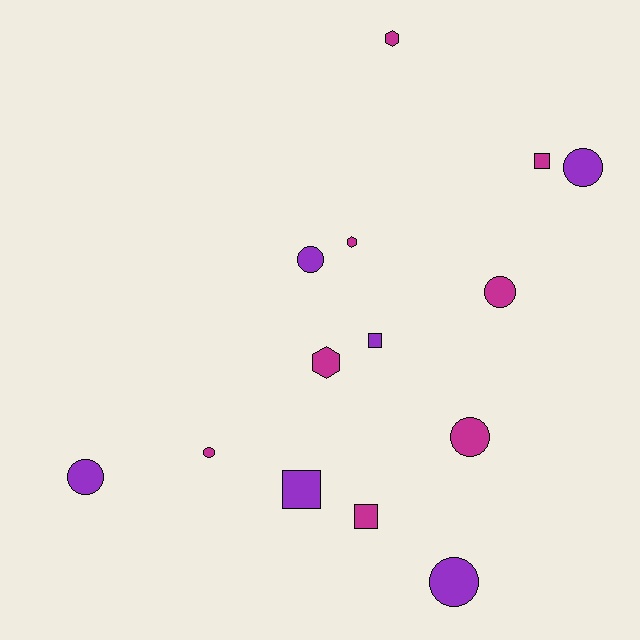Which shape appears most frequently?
Circle, with 7 objects.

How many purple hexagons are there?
There are no purple hexagons.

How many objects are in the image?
There are 14 objects.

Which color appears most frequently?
Magenta, with 8 objects.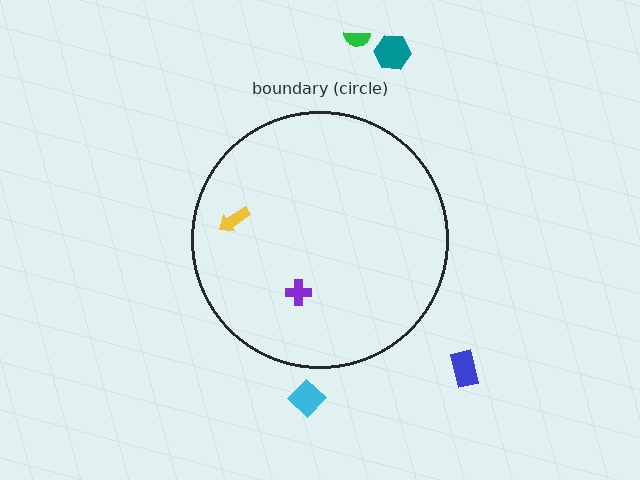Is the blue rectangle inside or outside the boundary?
Outside.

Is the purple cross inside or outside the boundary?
Inside.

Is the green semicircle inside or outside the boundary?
Outside.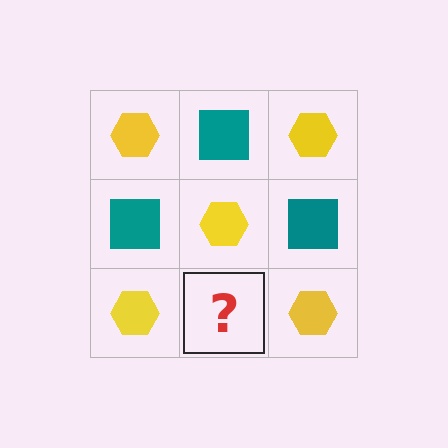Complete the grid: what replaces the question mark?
The question mark should be replaced with a teal square.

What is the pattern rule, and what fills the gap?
The rule is that it alternates yellow hexagon and teal square in a checkerboard pattern. The gap should be filled with a teal square.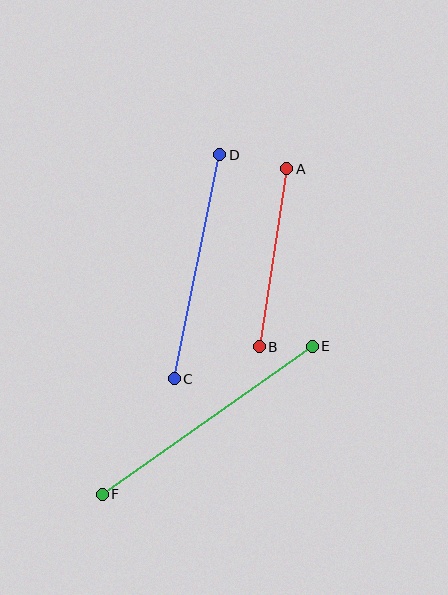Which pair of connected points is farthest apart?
Points E and F are farthest apart.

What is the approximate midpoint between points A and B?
The midpoint is at approximately (273, 258) pixels.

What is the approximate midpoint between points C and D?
The midpoint is at approximately (197, 267) pixels.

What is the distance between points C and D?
The distance is approximately 229 pixels.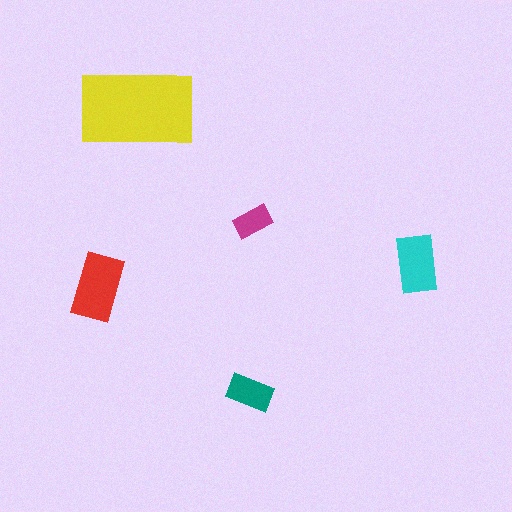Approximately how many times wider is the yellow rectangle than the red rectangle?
About 1.5 times wider.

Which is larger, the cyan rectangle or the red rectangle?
The red one.